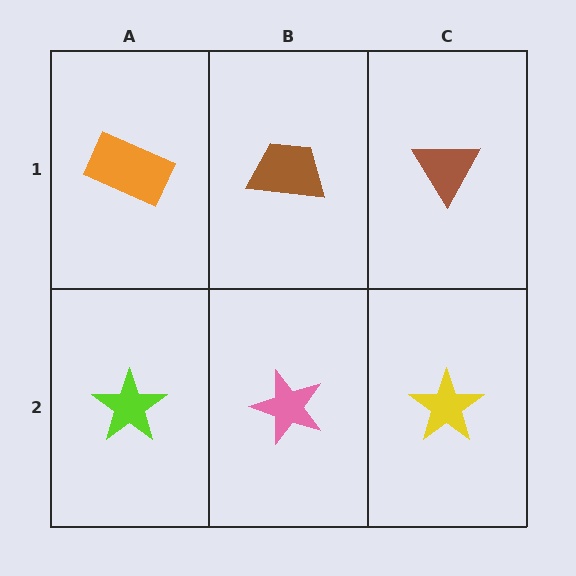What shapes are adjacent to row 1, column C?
A yellow star (row 2, column C), a brown trapezoid (row 1, column B).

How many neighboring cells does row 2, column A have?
2.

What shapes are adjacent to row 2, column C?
A brown triangle (row 1, column C), a pink star (row 2, column B).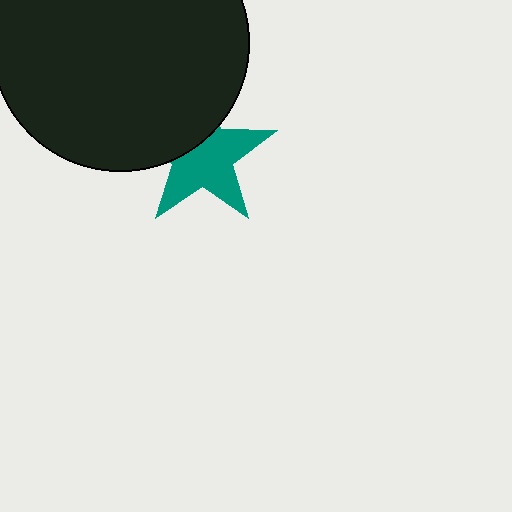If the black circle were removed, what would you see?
You would see the complete teal star.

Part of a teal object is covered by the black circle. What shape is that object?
It is a star.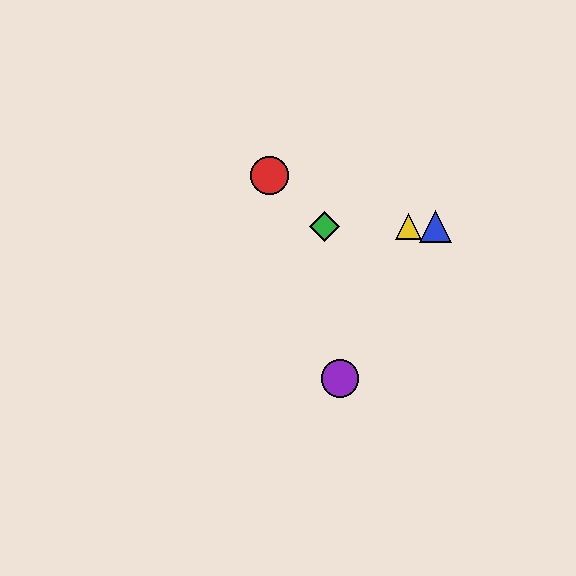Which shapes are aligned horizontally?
The blue triangle, the green diamond, the yellow triangle are aligned horizontally.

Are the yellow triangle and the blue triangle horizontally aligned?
Yes, both are at y≈227.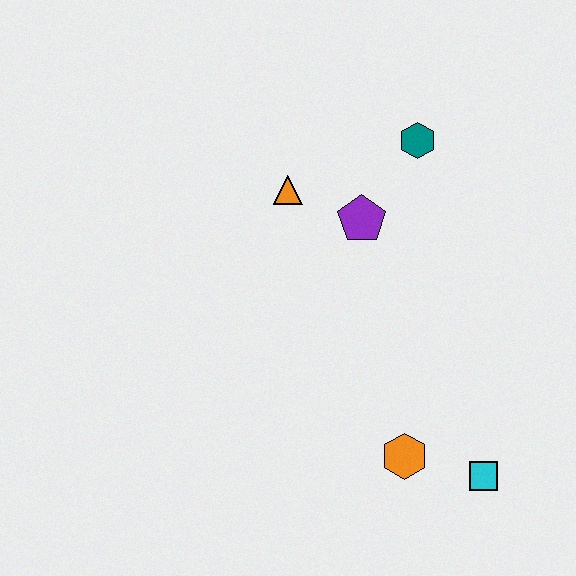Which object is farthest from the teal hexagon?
The cyan square is farthest from the teal hexagon.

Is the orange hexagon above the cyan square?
Yes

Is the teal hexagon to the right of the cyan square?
No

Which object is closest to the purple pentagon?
The orange triangle is closest to the purple pentagon.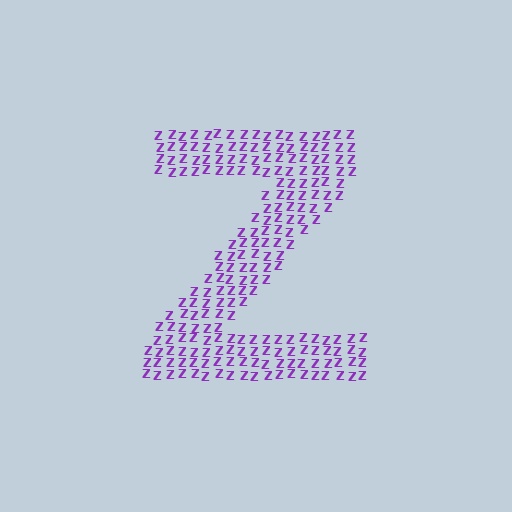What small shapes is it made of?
It is made of small letter Z's.